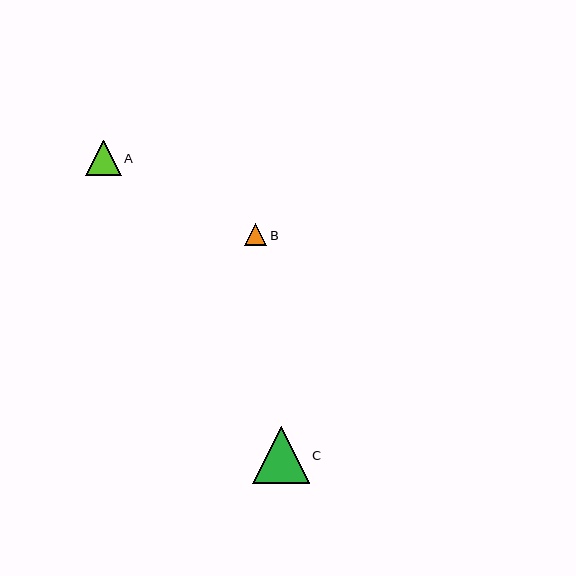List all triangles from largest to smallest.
From largest to smallest: C, A, B.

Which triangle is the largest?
Triangle C is the largest with a size of approximately 56 pixels.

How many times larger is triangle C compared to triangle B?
Triangle C is approximately 2.5 times the size of triangle B.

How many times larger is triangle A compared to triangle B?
Triangle A is approximately 1.6 times the size of triangle B.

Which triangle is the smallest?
Triangle B is the smallest with a size of approximately 22 pixels.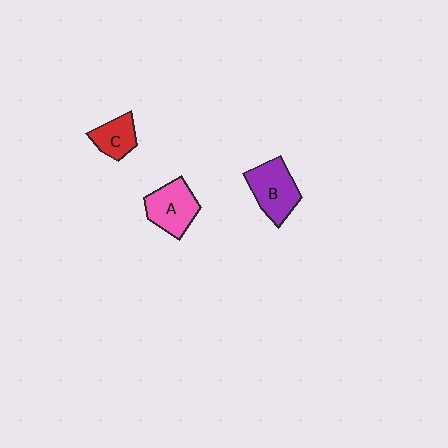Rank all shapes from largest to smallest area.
From largest to smallest: B (purple), A (pink), C (red).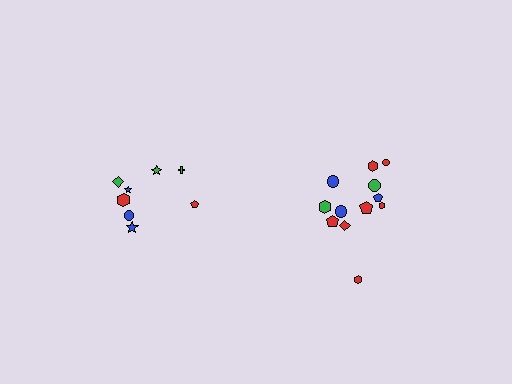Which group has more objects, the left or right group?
The right group.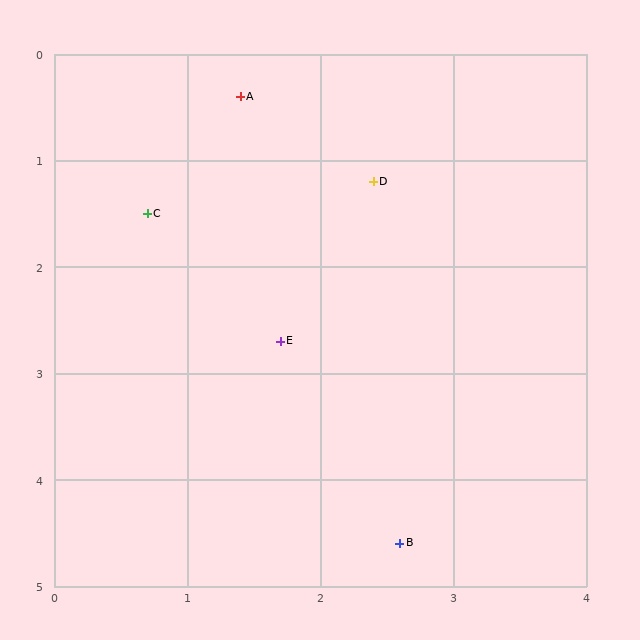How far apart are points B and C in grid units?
Points B and C are about 3.6 grid units apart.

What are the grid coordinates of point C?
Point C is at approximately (0.7, 1.5).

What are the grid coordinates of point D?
Point D is at approximately (2.4, 1.2).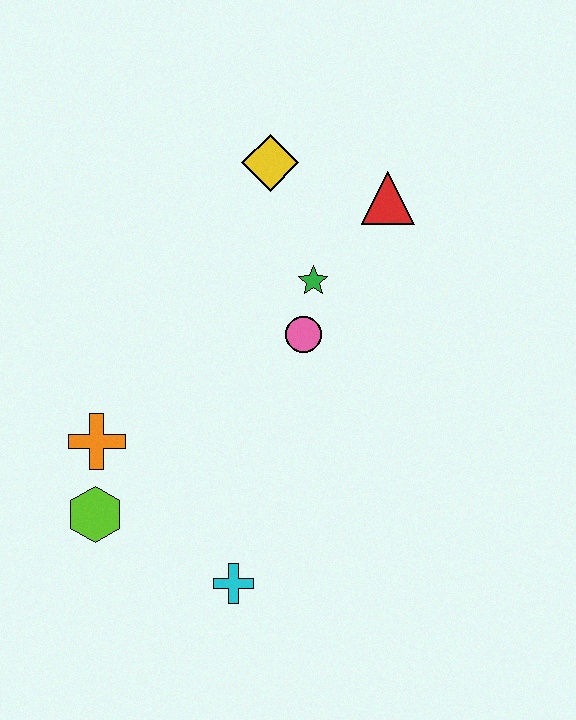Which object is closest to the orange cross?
The lime hexagon is closest to the orange cross.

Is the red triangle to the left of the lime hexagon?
No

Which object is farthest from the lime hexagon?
The red triangle is farthest from the lime hexagon.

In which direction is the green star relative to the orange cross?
The green star is to the right of the orange cross.